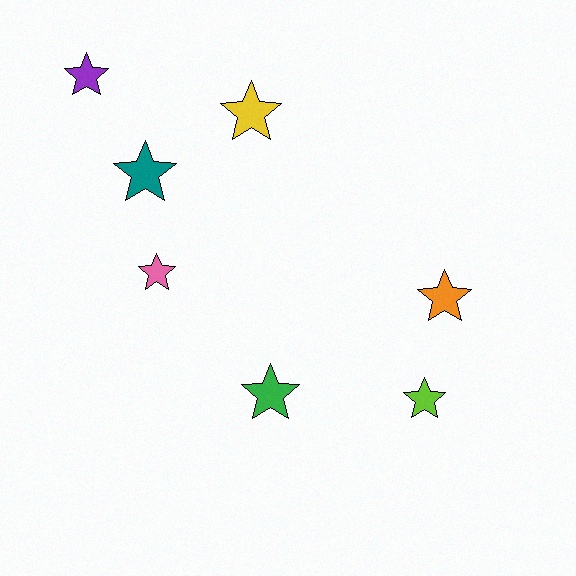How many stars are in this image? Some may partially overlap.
There are 7 stars.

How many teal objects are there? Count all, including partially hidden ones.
There is 1 teal object.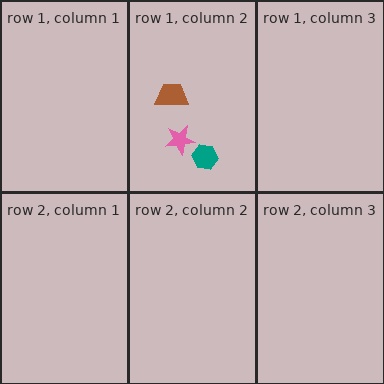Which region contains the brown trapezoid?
The row 1, column 2 region.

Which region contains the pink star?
The row 1, column 2 region.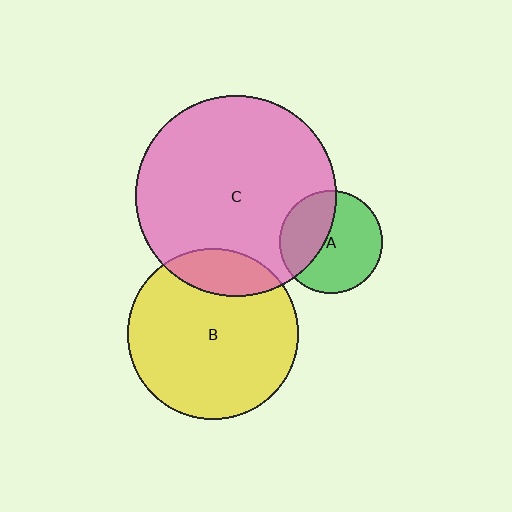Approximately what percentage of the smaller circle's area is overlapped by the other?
Approximately 15%.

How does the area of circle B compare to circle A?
Approximately 2.8 times.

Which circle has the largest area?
Circle C (pink).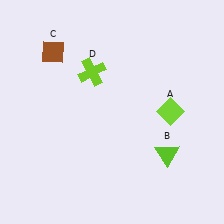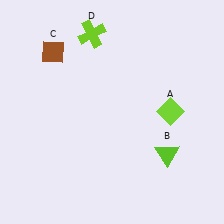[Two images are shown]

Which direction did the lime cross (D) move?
The lime cross (D) moved up.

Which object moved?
The lime cross (D) moved up.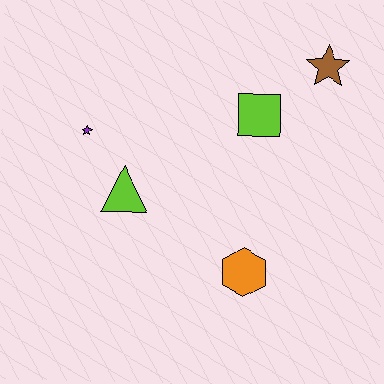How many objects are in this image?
There are 5 objects.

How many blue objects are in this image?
There are no blue objects.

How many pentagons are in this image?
There are no pentagons.